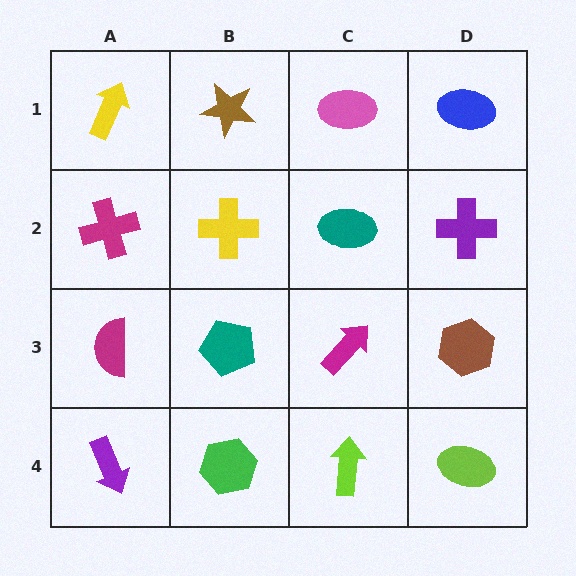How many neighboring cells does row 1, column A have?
2.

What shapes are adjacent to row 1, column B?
A yellow cross (row 2, column B), a yellow arrow (row 1, column A), a pink ellipse (row 1, column C).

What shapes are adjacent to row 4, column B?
A teal pentagon (row 3, column B), a purple arrow (row 4, column A), a lime arrow (row 4, column C).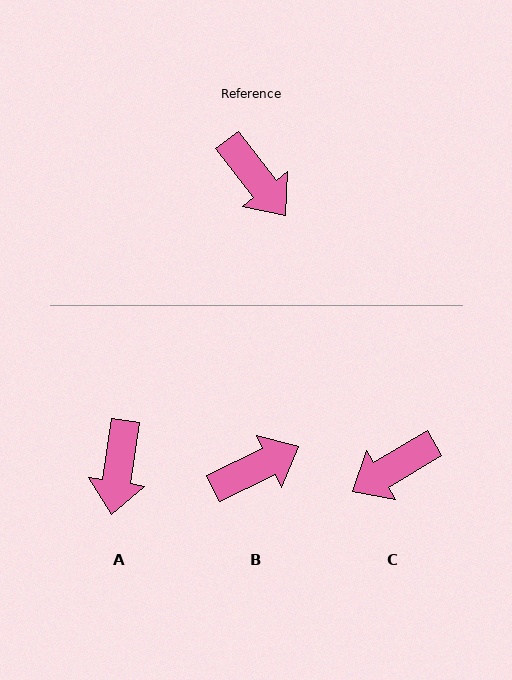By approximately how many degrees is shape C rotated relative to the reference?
Approximately 97 degrees clockwise.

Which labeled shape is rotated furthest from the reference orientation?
C, about 97 degrees away.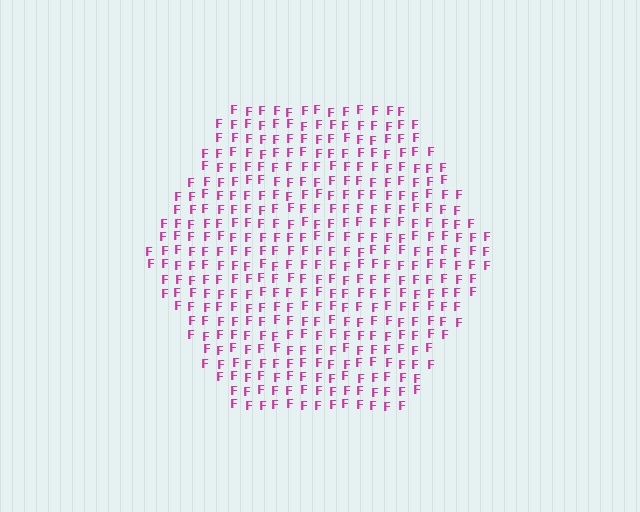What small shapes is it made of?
It is made of small letter F's.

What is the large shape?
The large shape is a hexagon.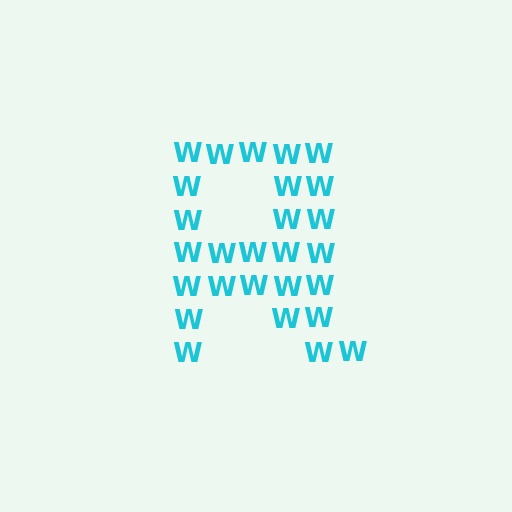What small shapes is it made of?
It is made of small letter W's.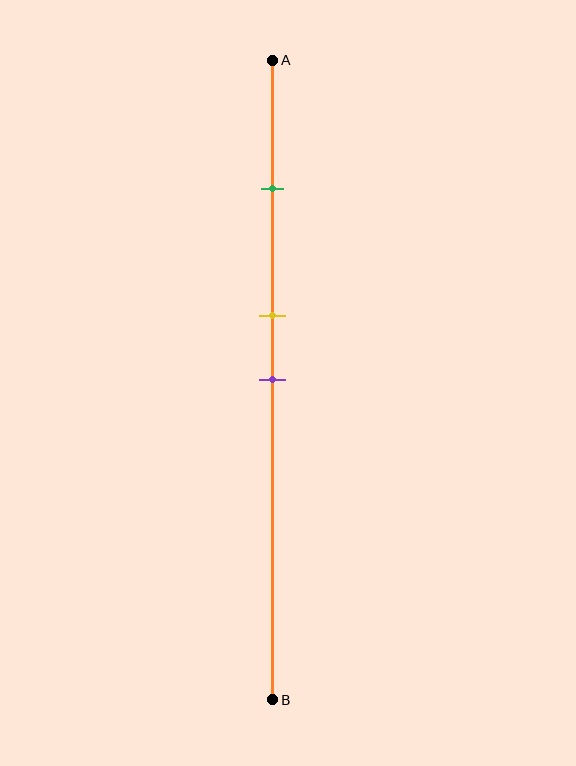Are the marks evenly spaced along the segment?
No, the marks are not evenly spaced.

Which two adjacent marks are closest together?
The yellow and purple marks are the closest adjacent pair.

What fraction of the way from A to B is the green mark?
The green mark is approximately 20% (0.2) of the way from A to B.